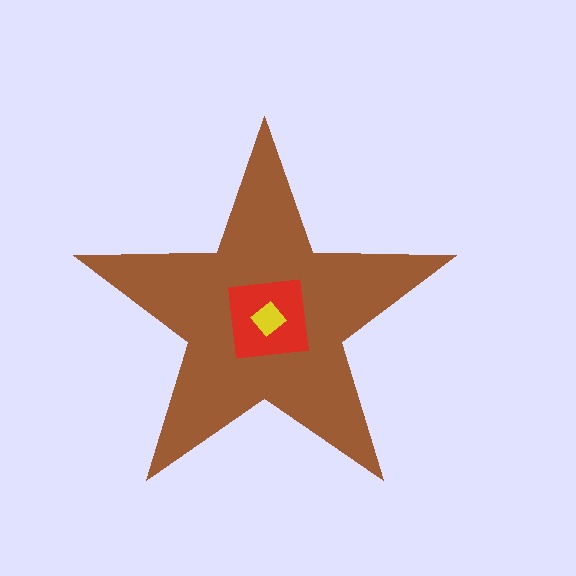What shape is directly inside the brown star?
The red square.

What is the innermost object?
The yellow diamond.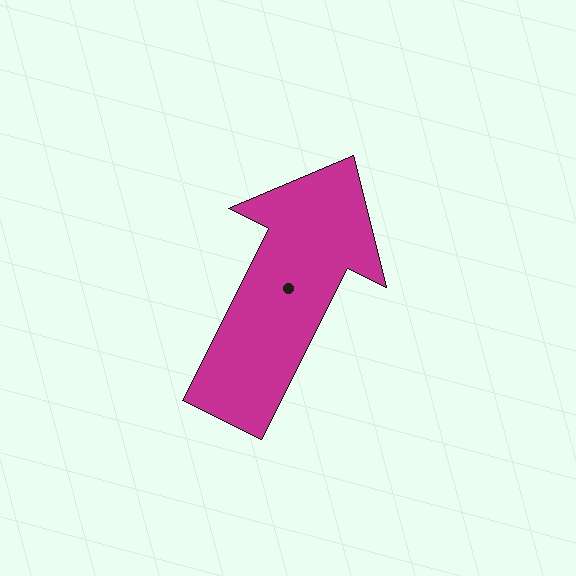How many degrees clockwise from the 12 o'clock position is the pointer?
Approximately 26 degrees.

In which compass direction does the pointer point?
Northeast.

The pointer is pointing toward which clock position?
Roughly 1 o'clock.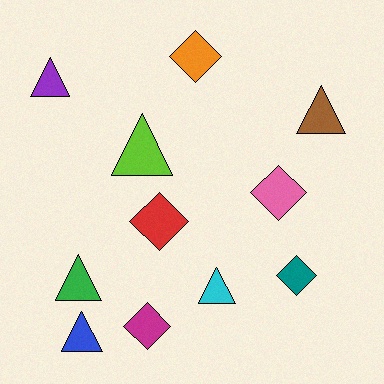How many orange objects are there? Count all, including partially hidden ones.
There is 1 orange object.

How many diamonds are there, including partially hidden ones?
There are 5 diamonds.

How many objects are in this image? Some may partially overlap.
There are 11 objects.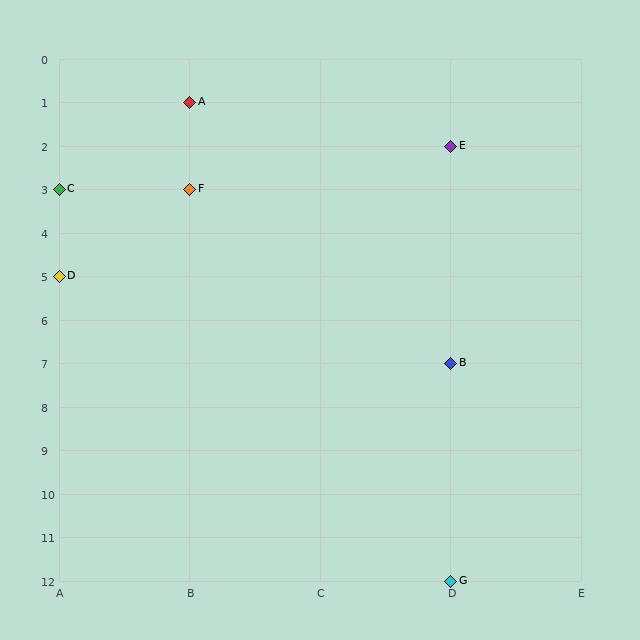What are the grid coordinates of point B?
Point B is at grid coordinates (D, 7).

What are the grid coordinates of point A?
Point A is at grid coordinates (B, 1).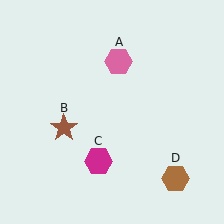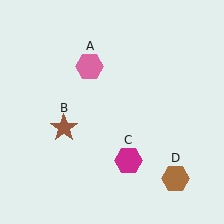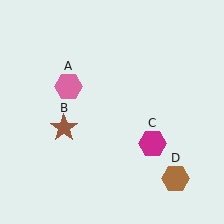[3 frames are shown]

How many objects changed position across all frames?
2 objects changed position: pink hexagon (object A), magenta hexagon (object C).